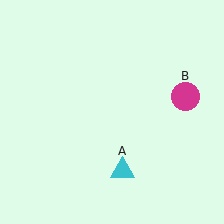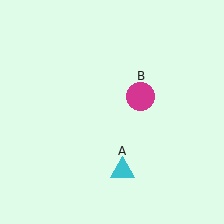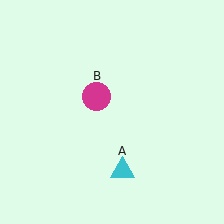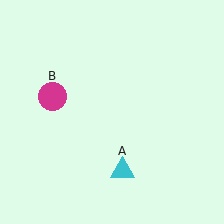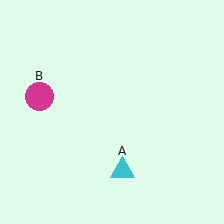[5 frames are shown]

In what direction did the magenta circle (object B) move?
The magenta circle (object B) moved left.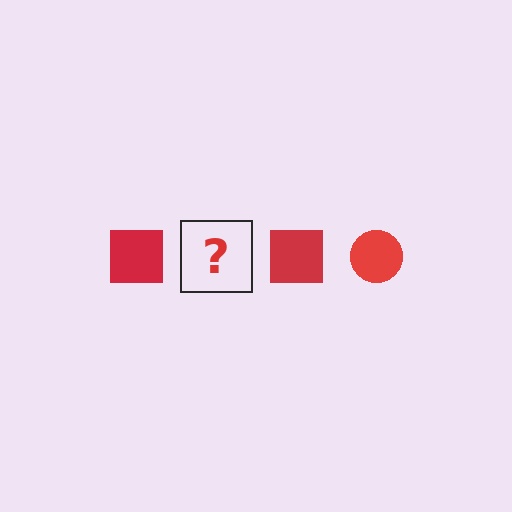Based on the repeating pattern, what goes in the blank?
The blank should be a red circle.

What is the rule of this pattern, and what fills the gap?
The rule is that the pattern cycles through square, circle shapes in red. The gap should be filled with a red circle.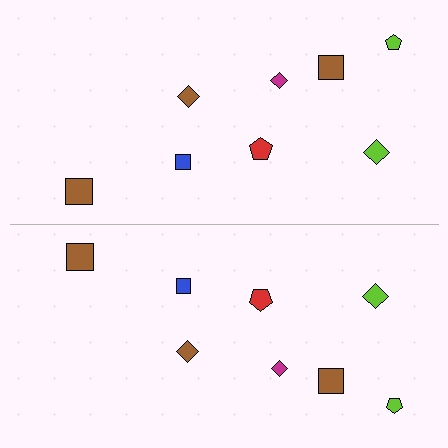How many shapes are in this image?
There are 16 shapes in this image.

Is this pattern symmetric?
Yes, this pattern has bilateral (reflection) symmetry.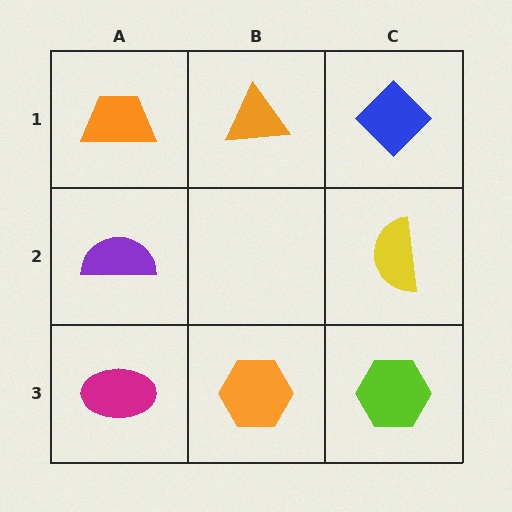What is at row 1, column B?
An orange triangle.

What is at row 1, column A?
An orange trapezoid.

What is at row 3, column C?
A lime hexagon.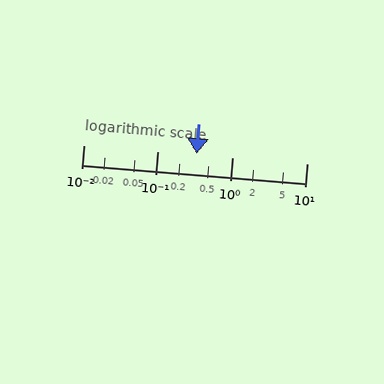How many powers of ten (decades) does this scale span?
The scale spans 3 decades, from 0.01 to 10.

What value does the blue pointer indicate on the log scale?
The pointer indicates approximately 0.33.